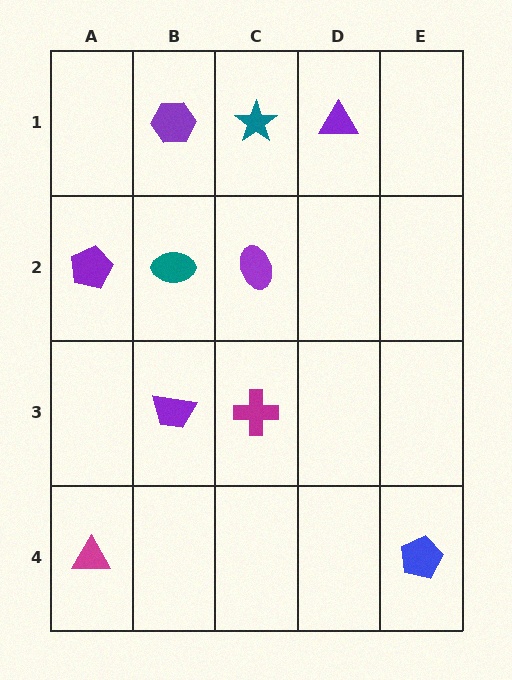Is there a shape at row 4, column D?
No, that cell is empty.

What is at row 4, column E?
A blue pentagon.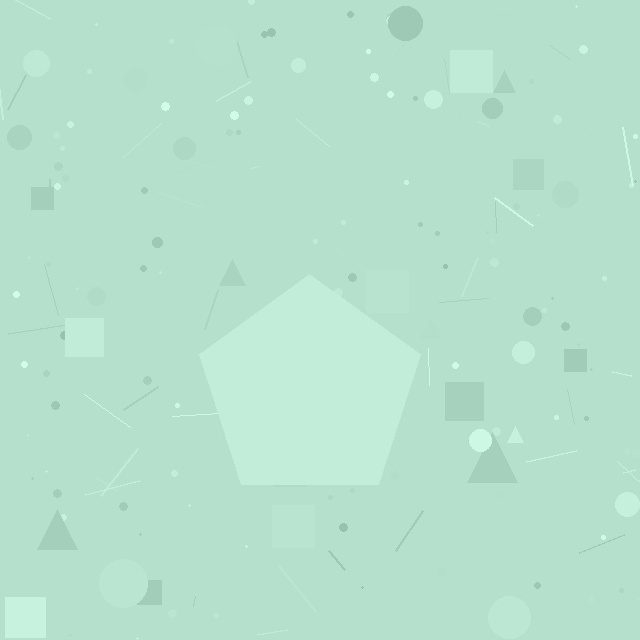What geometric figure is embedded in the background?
A pentagon is embedded in the background.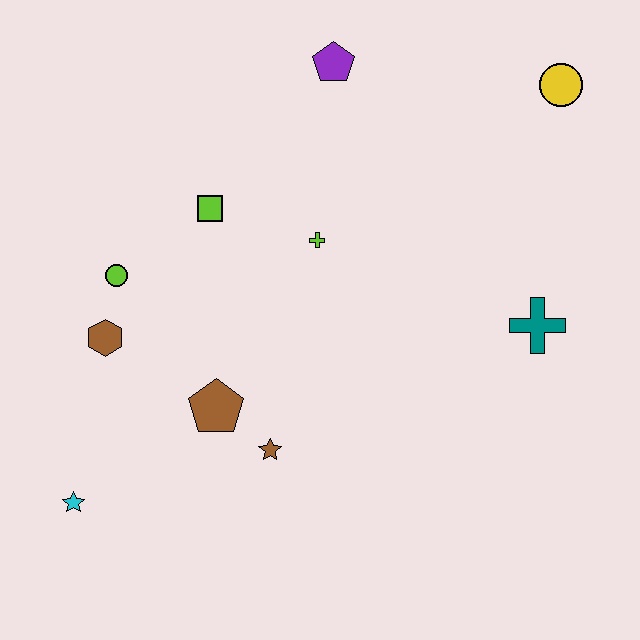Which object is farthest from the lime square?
The yellow circle is farthest from the lime square.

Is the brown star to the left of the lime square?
No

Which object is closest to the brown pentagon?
The brown star is closest to the brown pentagon.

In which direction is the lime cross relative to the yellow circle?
The lime cross is to the left of the yellow circle.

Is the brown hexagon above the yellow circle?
No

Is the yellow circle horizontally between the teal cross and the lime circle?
No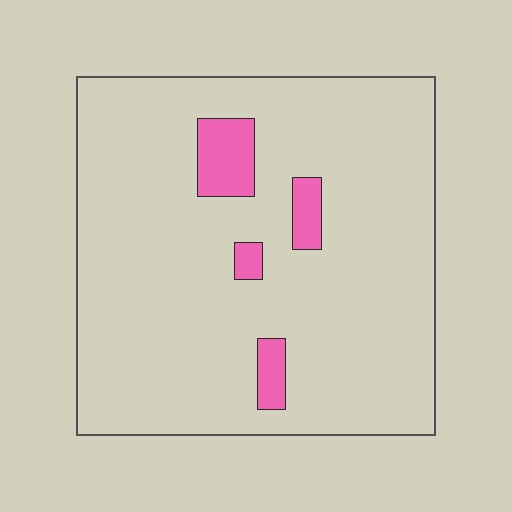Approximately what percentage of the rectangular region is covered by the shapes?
Approximately 10%.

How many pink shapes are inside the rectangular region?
4.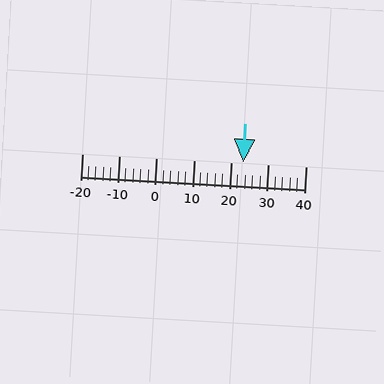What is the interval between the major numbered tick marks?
The major tick marks are spaced 10 units apart.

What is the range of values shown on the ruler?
The ruler shows values from -20 to 40.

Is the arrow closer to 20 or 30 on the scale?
The arrow is closer to 20.